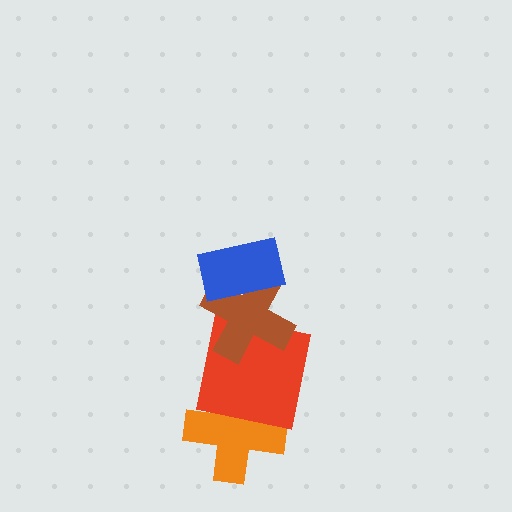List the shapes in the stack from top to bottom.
From top to bottom: the blue rectangle, the brown cross, the red square, the orange cross.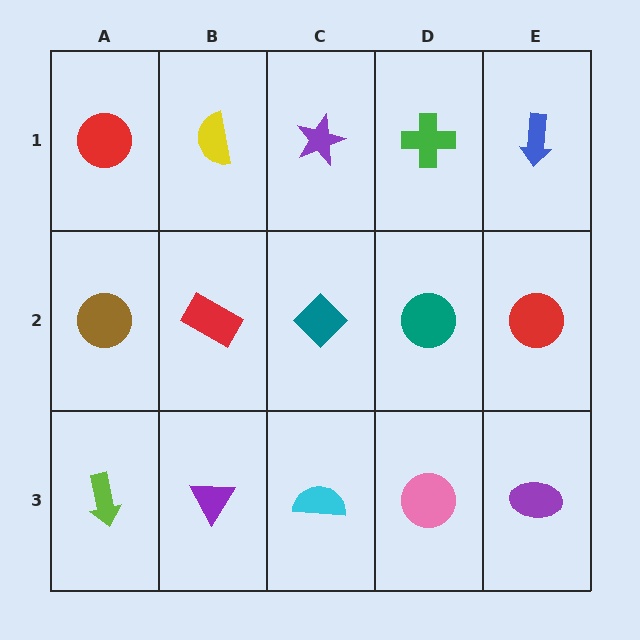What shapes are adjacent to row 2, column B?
A yellow semicircle (row 1, column B), a purple triangle (row 3, column B), a brown circle (row 2, column A), a teal diamond (row 2, column C).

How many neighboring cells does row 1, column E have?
2.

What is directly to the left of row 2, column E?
A teal circle.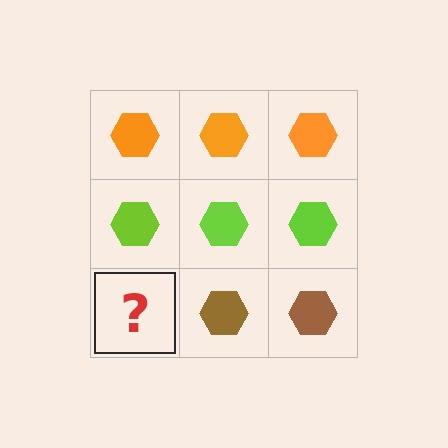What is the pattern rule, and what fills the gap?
The rule is that each row has a consistent color. The gap should be filled with a brown hexagon.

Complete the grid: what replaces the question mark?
The question mark should be replaced with a brown hexagon.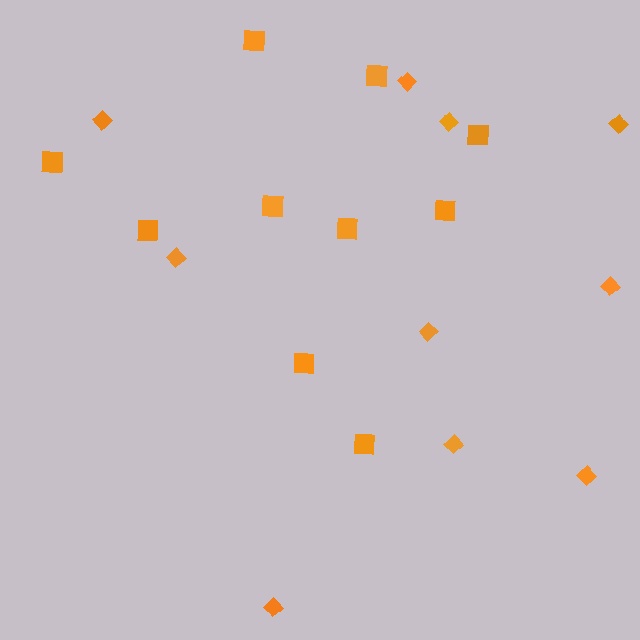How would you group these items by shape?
There are 2 groups: one group of squares (10) and one group of diamonds (10).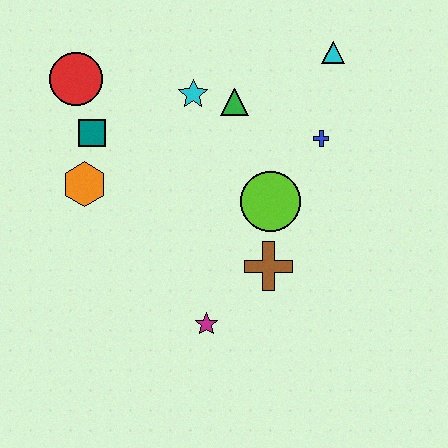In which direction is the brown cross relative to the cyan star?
The brown cross is below the cyan star.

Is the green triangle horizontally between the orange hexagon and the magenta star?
No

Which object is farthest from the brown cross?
The red circle is farthest from the brown cross.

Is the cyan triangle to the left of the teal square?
No